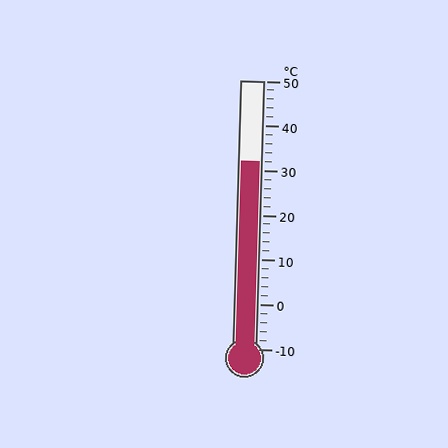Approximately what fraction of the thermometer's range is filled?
The thermometer is filled to approximately 70% of its range.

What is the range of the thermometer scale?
The thermometer scale ranges from -10°C to 50°C.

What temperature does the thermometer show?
The thermometer shows approximately 32°C.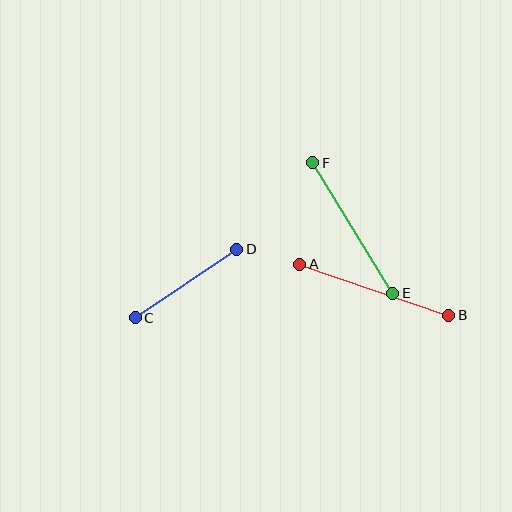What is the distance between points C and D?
The distance is approximately 122 pixels.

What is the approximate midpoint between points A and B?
The midpoint is at approximately (374, 290) pixels.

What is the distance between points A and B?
The distance is approximately 158 pixels.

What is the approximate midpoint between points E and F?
The midpoint is at approximately (353, 228) pixels.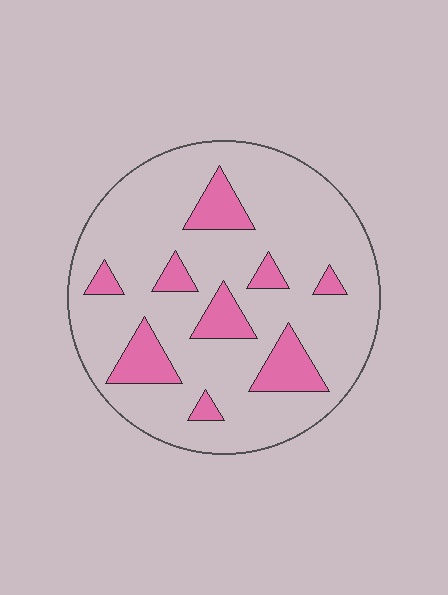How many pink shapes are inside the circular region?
9.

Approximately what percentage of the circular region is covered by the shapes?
Approximately 20%.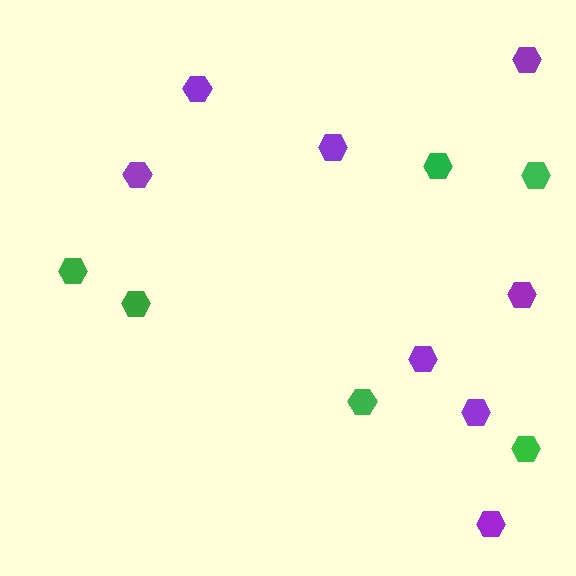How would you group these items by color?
There are 2 groups: one group of green hexagons (6) and one group of purple hexagons (8).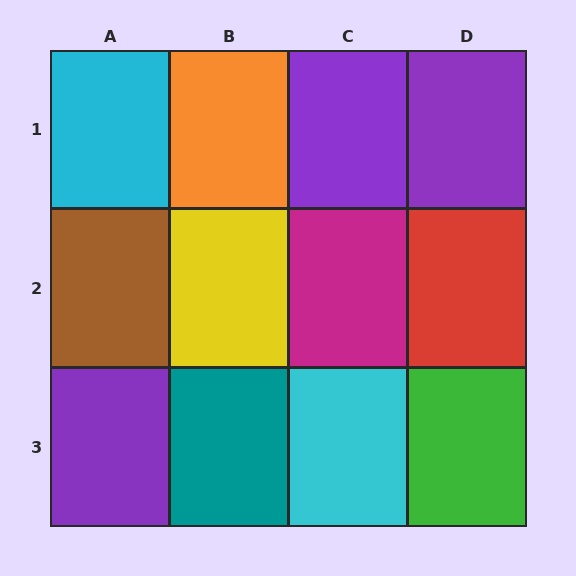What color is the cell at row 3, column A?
Purple.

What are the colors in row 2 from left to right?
Brown, yellow, magenta, red.